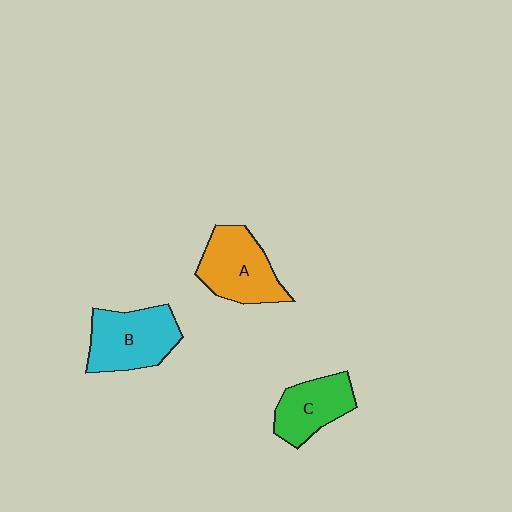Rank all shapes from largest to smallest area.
From largest to smallest: B (cyan), A (orange), C (green).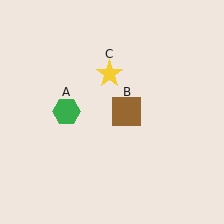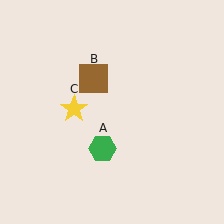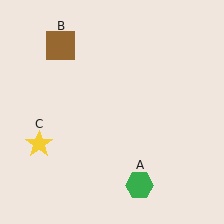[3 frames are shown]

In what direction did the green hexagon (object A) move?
The green hexagon (object A) moved down and to the right.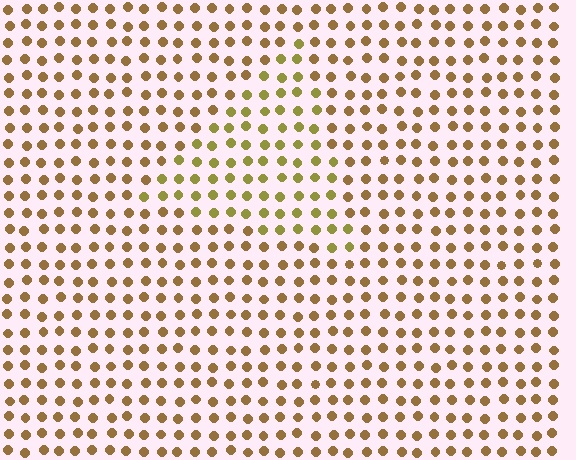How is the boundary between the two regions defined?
The boundary is defined purely by a slight shift in hue (about 27 degrees). Spacing, size, and orientation are identical on both sides.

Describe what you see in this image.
The image is filled with small brown elements in a uniform arrangement. A triangle-shaped region is visible where the elements are tinted to a slightly different hue, forming a subtle color boundary.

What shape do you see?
I see a triangle.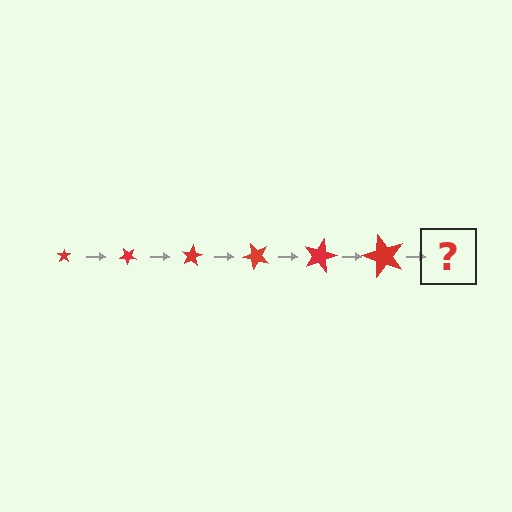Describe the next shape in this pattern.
It should be a star, larger than the previous one and rotated 240 degrees from the start.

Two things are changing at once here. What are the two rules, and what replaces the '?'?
The two rules are that the star grows larger each step and it rotates 40 degrees each step. The '?' should be a star, larger than the previous one and rotated 240 degrees from the start.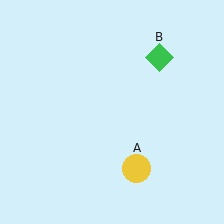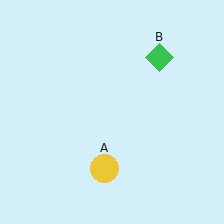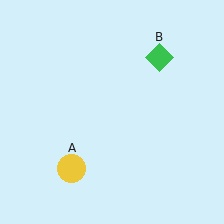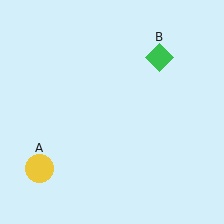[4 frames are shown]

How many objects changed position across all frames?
1 object changed position: yellow circle (object A).